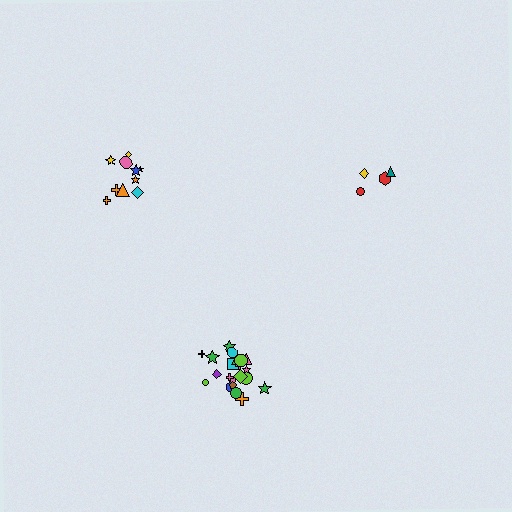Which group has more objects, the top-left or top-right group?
The top-left group.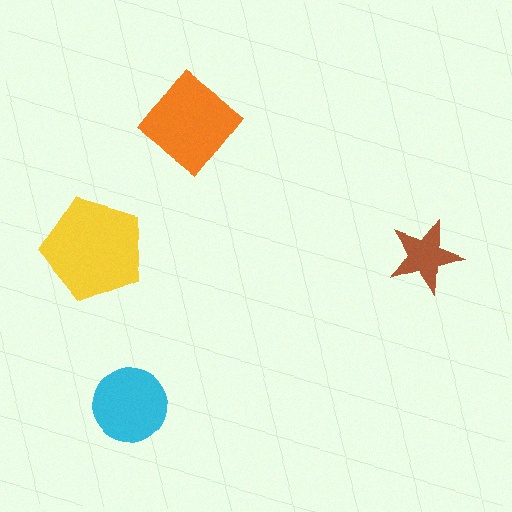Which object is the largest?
The yellow pentagon.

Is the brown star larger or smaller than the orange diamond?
Smaller.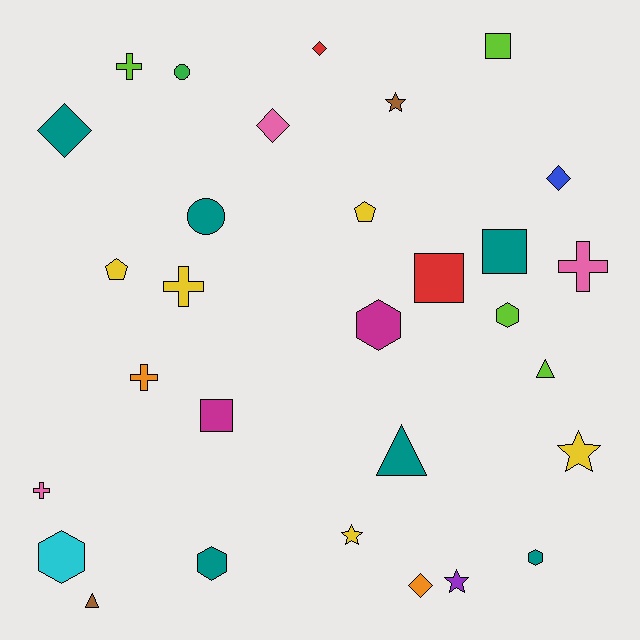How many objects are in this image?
There are 30 objects.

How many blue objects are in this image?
There is 1 blue object.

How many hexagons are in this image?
There are 5 hexagons.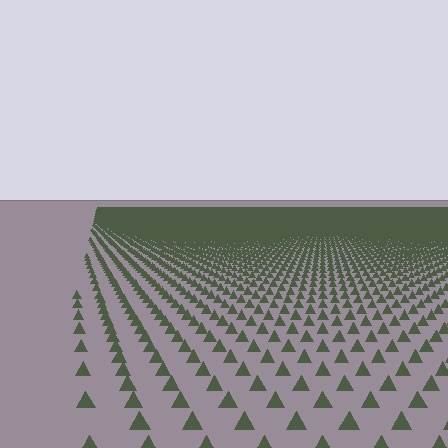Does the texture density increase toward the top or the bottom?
Density increases toward the top.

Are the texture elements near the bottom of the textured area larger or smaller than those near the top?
Larger. Near the bottom, elements are closer to the viewer and appear at a bigger on-screen size.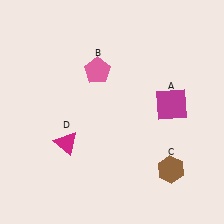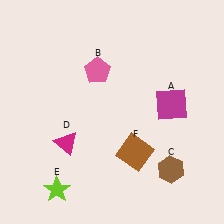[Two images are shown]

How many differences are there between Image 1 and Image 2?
There are 2 differences between the two images.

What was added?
A lime star (E), a brown square (F) were added in Image 2.